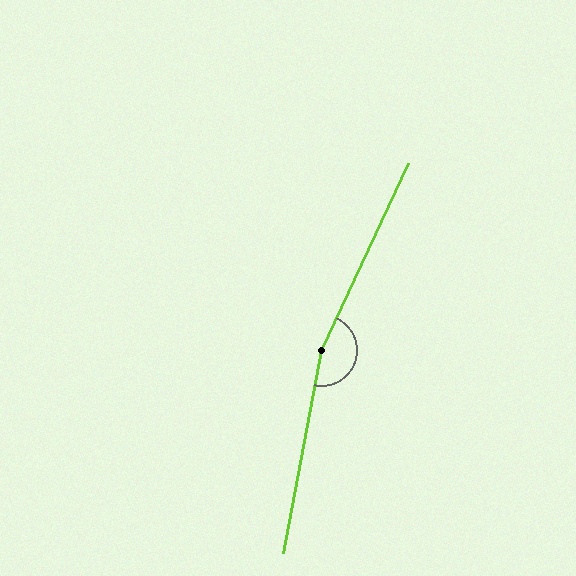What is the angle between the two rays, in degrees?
Approximately 165 degrees.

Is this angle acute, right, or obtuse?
It is obtuse.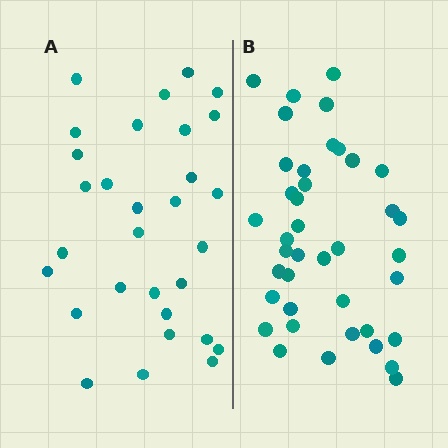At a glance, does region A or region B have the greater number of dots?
Region B (the right region) has more dots.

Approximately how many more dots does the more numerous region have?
Region B has roughly 10 or so more dots than region A.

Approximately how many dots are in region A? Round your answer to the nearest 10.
About 30 dots.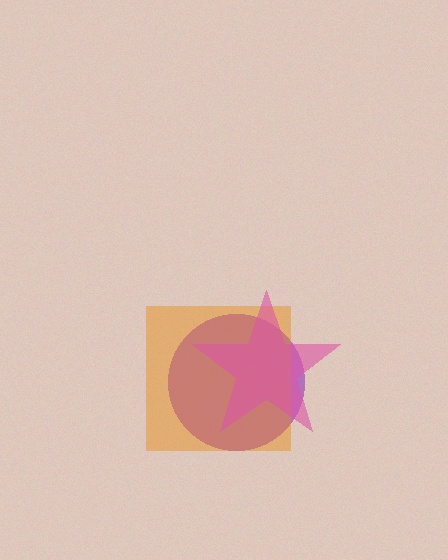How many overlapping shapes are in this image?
There are 3 overlapping shapes in the image.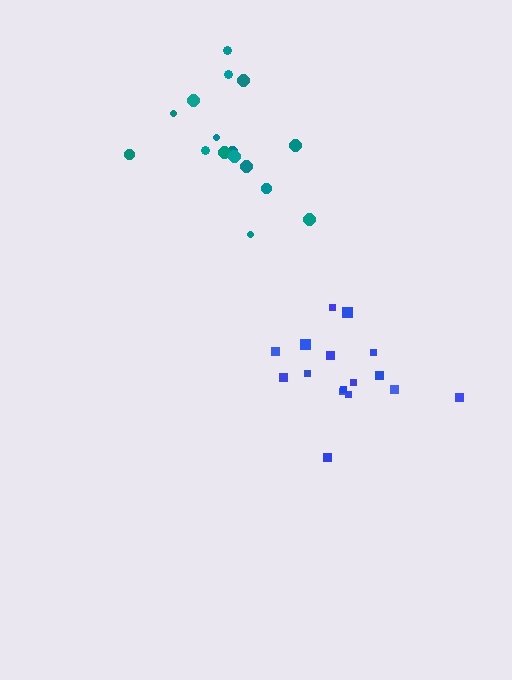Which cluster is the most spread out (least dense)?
Teal.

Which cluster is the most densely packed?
Blue.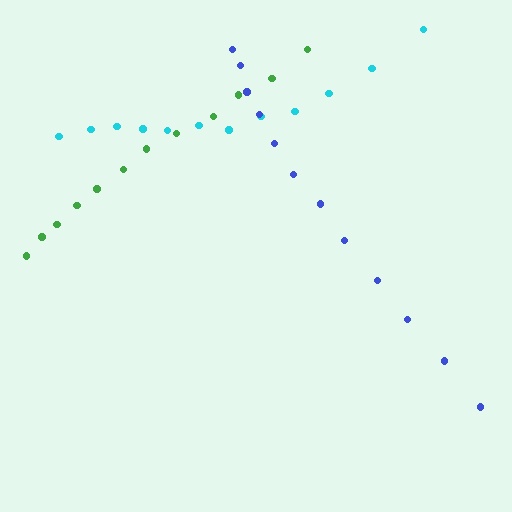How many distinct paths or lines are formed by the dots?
There are 3 distinct paths.